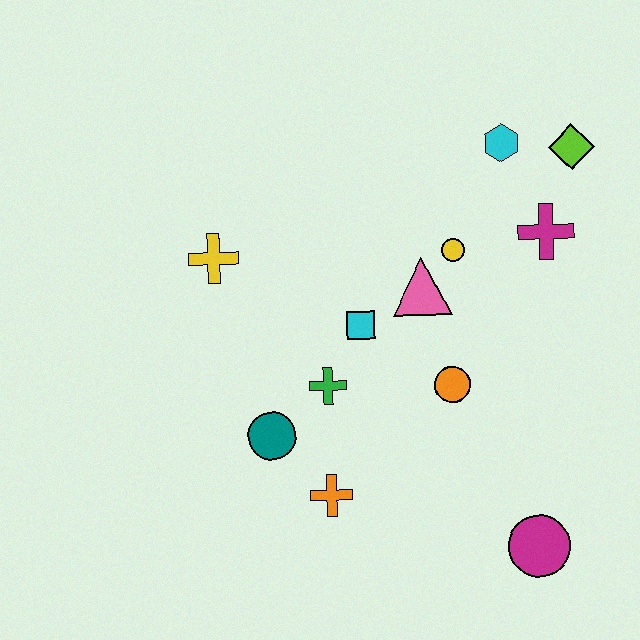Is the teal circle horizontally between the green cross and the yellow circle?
No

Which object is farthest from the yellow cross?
The magenta circle is farthest from the yellow cross.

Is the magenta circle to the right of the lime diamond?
No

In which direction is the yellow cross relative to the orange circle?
The yellow cross is to the left of the orange circle.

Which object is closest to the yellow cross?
The cyan square is closest to the yellow cross.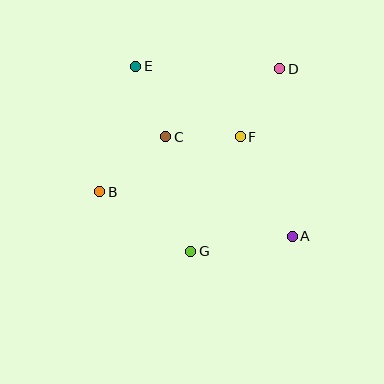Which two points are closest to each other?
Points C and F are closest to each other.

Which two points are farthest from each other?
Points A and E are farthest from each other.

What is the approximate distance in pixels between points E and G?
The distance between E and G is approximately 193 pixels.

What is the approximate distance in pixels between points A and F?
The distance between A and F is approximately 113 pixels.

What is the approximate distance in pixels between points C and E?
The distance between C and E is approximately 77 pixels.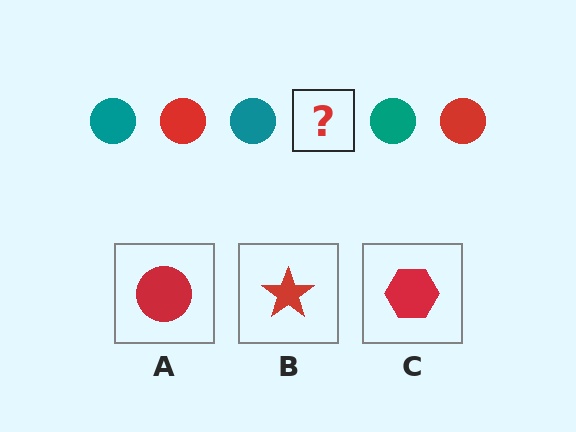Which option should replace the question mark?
Option A.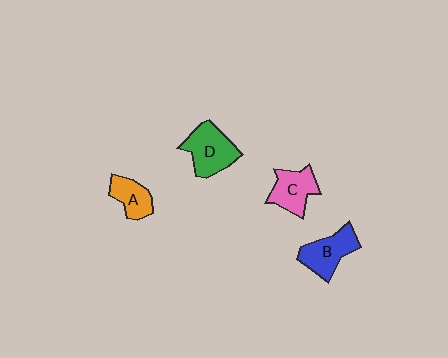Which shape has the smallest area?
Shape A (orange).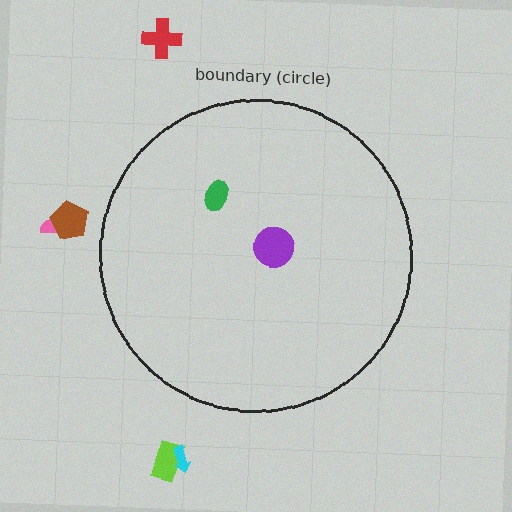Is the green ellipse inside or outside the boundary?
Inside.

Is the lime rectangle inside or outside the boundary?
Outside.